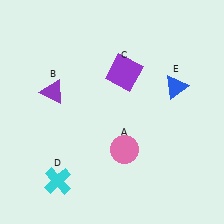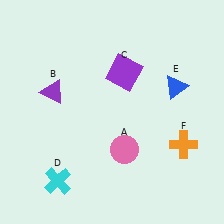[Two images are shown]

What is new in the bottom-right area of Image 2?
An orange cross (F) was added in the bottom-right area of Image 2.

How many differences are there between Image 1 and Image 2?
There is 1 difference between the two images.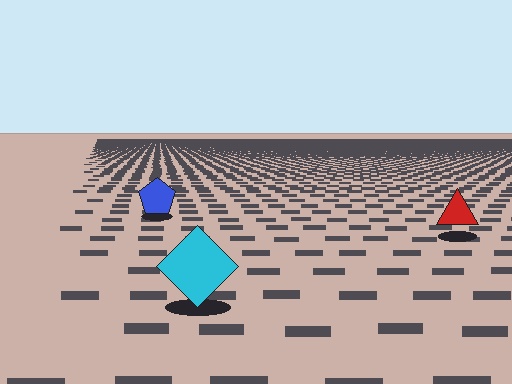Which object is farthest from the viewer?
The blue pentagon is farthest from the viewer. It appears smaller and the ground texture around it is denser.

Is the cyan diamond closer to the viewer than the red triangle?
Yes. The cyan diamond is closer — you can tell from the texture gradient: the ground texture is coarser near it.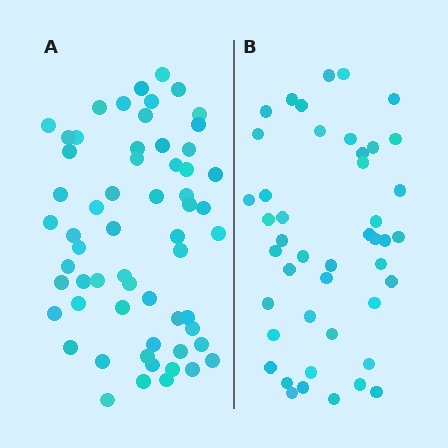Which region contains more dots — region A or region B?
Region A (the left region) has more dots.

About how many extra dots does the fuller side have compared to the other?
Region A has approximately 15 more dots than region B.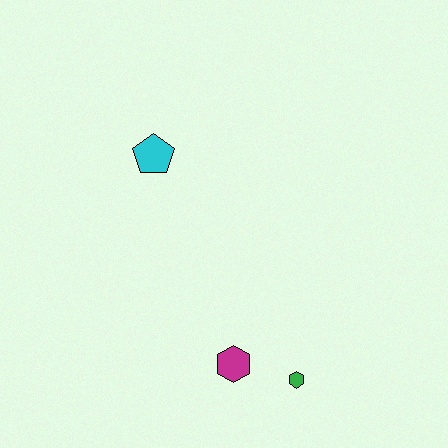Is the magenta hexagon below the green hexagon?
No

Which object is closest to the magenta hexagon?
The green hexagon is closest to the magenta hexagon.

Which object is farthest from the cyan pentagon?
The green hexagon is farthest from the cyan pentagon.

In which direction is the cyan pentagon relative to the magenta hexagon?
The cyan pentagon is above the magenta hexagon.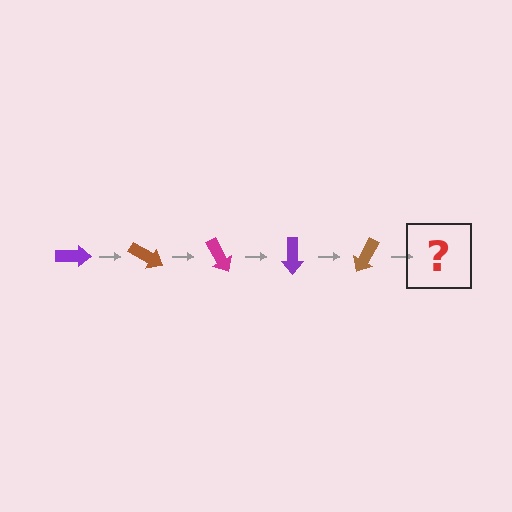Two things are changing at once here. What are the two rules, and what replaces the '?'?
The two rules are that it rotates 30 degrees each step and the color cycles through purple, brown, and magenta. The '?' should be a magenta arrow, rotated 150 degrees from the start.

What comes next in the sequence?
The next element should be a magenta arrow, rotated 150 degrees from the start.